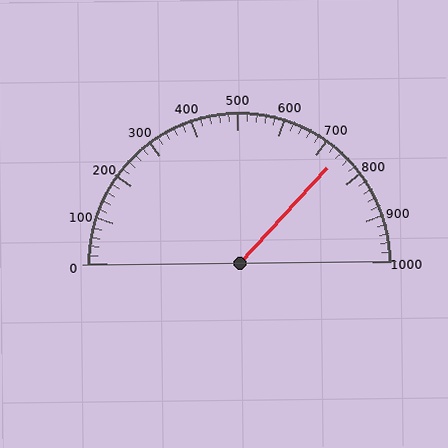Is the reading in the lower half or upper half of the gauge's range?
The reading is in the upper half of the range (0 to 1000).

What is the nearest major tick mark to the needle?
The nearest major tick mark is 700.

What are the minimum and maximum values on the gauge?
The gauge ranges from 0 to 1000.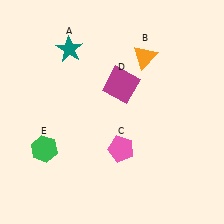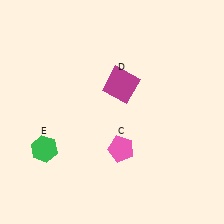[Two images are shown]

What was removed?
The orange triangle (B), the teal star (A) were removed in Image 2.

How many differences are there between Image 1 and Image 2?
There are 2 differences between the two images.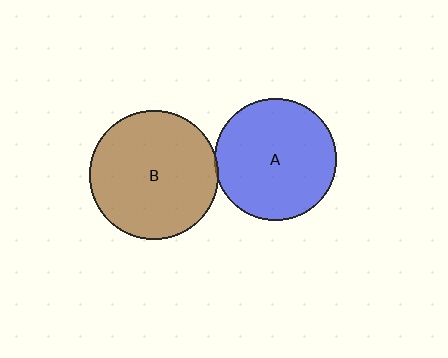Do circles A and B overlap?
Yes.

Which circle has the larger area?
Circle B (brown).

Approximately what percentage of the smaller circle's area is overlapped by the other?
Approximately 5%.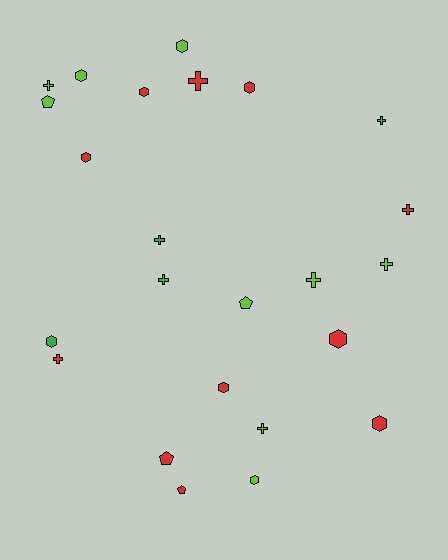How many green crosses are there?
There are 3 green crosses.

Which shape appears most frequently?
Cross, with 10 objects.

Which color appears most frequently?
Red, with 11 objects.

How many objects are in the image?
There are 24 objects.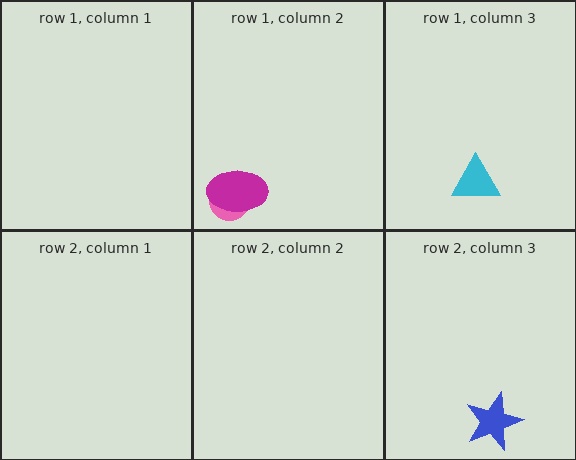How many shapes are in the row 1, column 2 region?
2.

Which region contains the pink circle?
The row 1, column 2 region.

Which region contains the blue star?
The row 2, column 3 region.